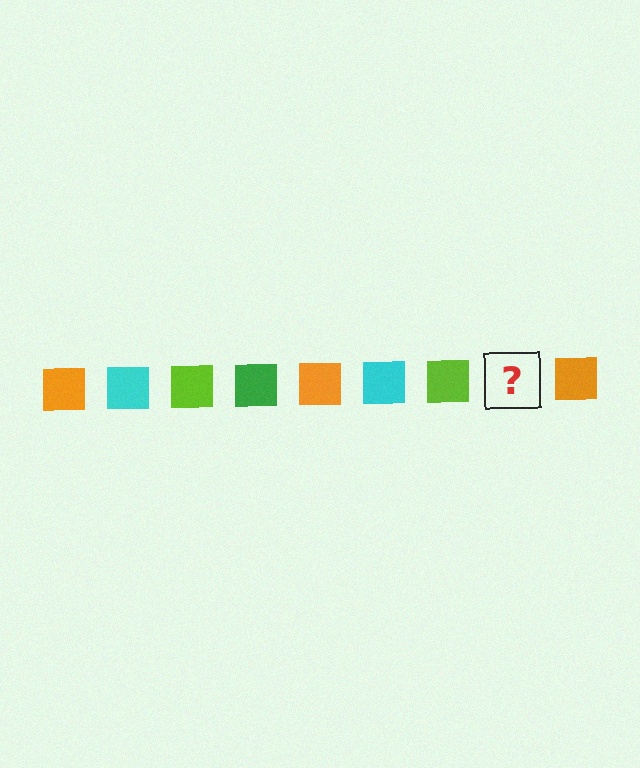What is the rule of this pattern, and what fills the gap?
The rule is that the pattern cycles through orange, cyan, lime, green squares. The gap should be filled with a green square.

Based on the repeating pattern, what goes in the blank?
The blank should be a green square.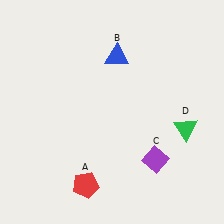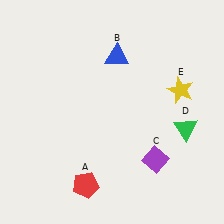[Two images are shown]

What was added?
A yellow star (E) was added in Image 2.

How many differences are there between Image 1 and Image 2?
There is 1 difference between the two images.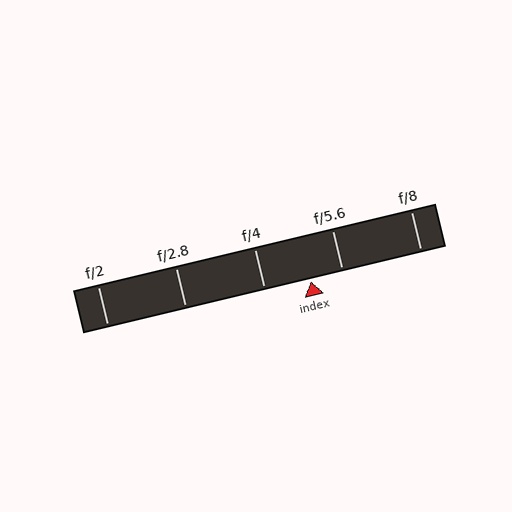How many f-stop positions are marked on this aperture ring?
There are 5 f-stop positions marked.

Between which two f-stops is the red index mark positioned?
The index mark is between f/4 and f/5.6.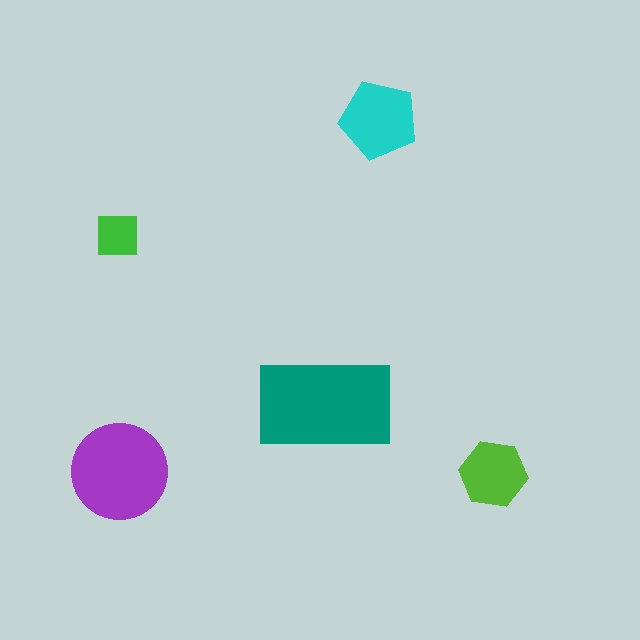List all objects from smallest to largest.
The green square, the lime hexagon, the cyan pentagon, the purple circle, the teal rectangle.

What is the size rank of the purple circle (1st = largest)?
2nd.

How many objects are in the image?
There are 5 objects in the image.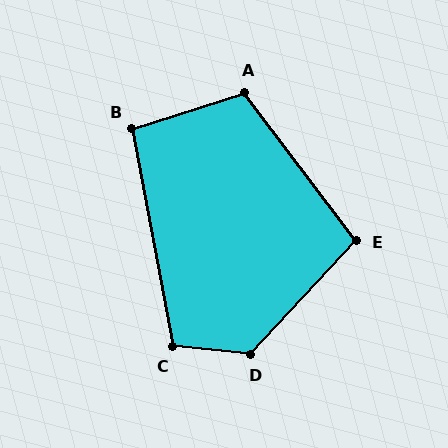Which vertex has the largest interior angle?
D, at approximately 127 degrees.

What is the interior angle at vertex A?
Approximately 109 degrees (obtuse).